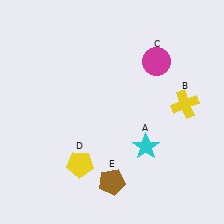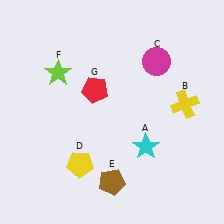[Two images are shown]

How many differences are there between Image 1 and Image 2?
There are 2 differences between the two images.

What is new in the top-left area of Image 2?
A lime star (F) was added in the top-left area of Image 2.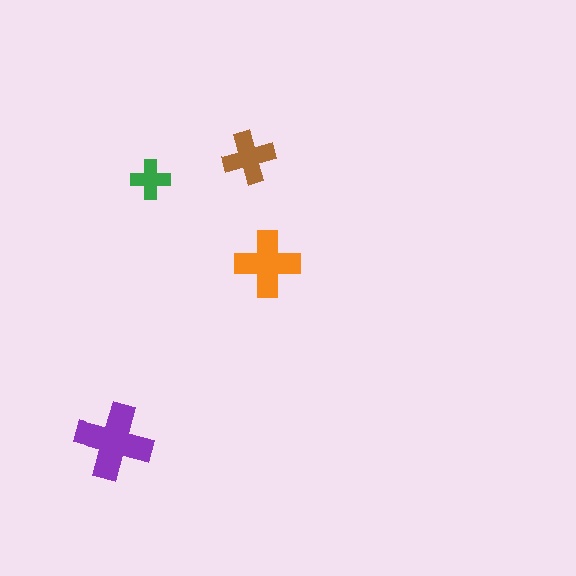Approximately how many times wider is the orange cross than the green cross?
About 1.5 times wider.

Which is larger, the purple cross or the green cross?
The purple one.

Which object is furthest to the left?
The purple cross is leftmost.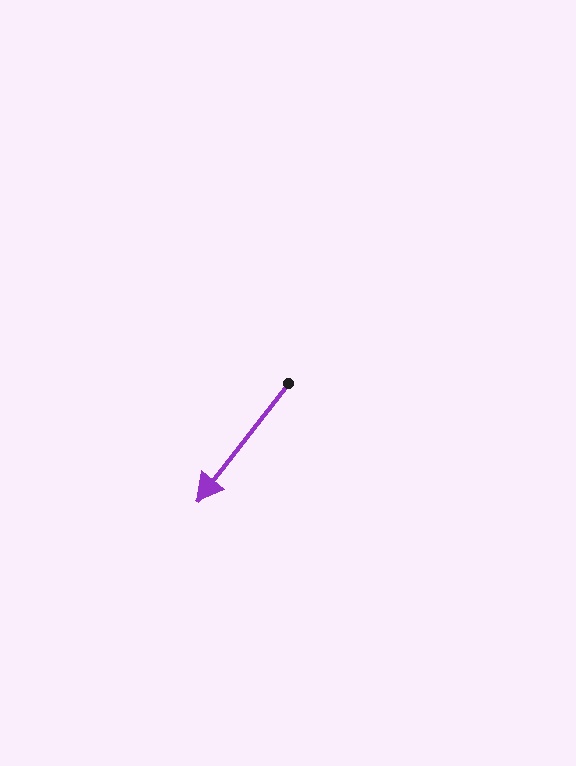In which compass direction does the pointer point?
Southwest.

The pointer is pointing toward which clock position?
Roughly 7 o'clock.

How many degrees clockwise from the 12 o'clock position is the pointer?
Approximately 218 degrees.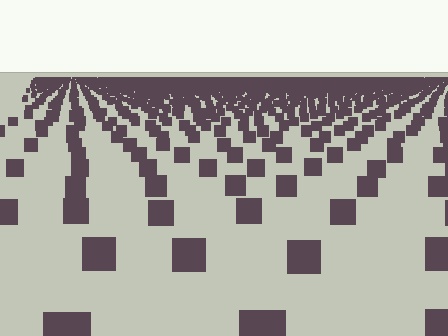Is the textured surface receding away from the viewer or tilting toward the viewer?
The surface is receding away from the viewer. Texture elements get smaller and denser toward the top.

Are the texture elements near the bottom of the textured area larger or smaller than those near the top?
Larger. Near the bottom, elements are closer to the viewer and appear at a bigger on-screen size.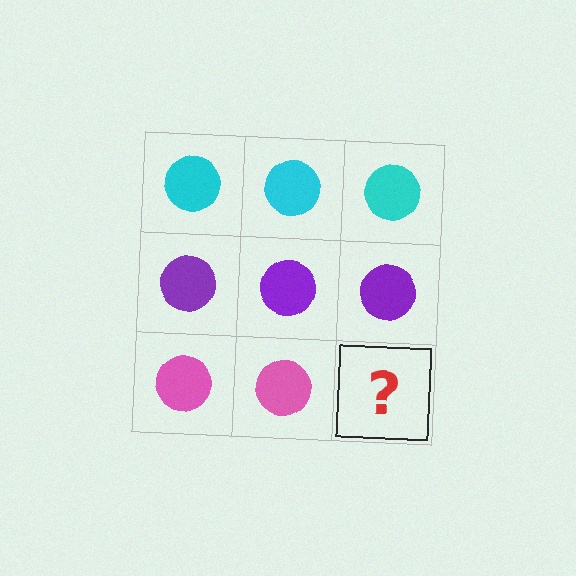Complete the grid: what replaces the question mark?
The question mark should be replaced with a pink circle.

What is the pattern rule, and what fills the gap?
The rule is that each row has a consistent color. The gap should be filled with a pink circle.